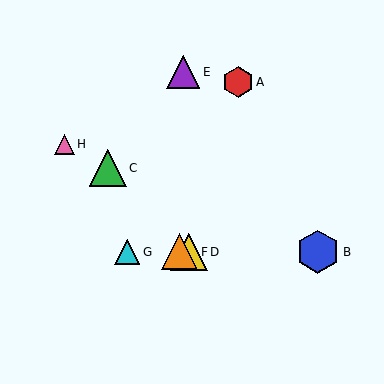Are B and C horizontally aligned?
No, B is at y≈252 and C is at y≈168.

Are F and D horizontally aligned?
Yes, both are at y≈252.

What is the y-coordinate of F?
Object F is at y≈252.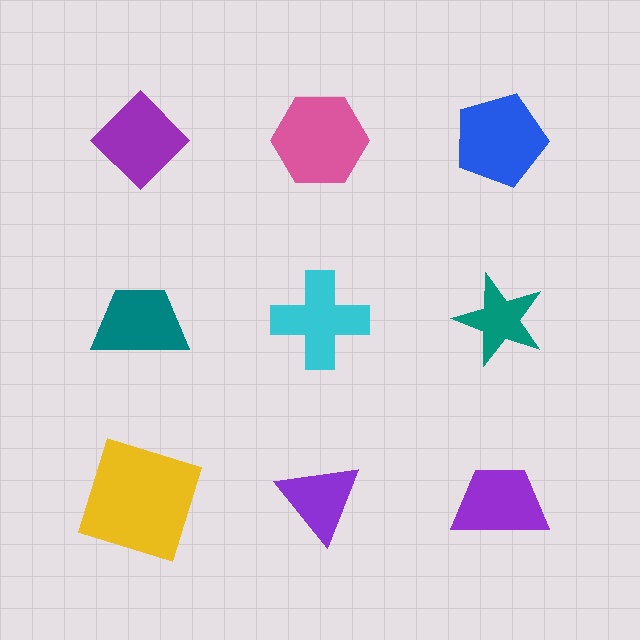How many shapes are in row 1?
3 shapes.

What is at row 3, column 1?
A yellow square.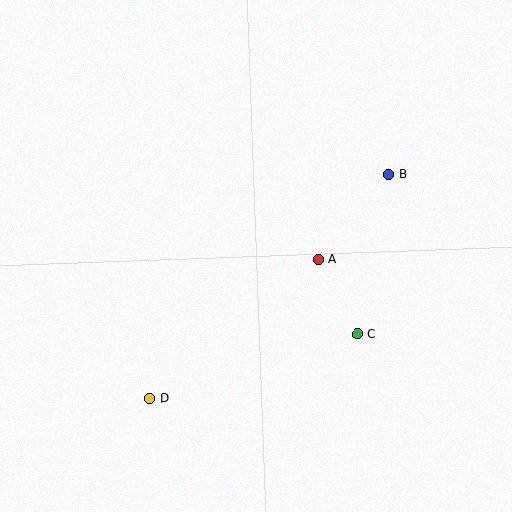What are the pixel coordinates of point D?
Point D is at (150, 399).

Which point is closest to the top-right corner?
Point B is closest to the top-right corner.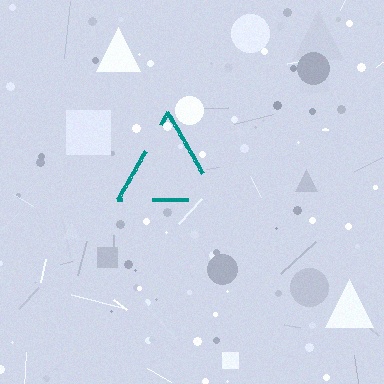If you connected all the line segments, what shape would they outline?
They would outline a triangle.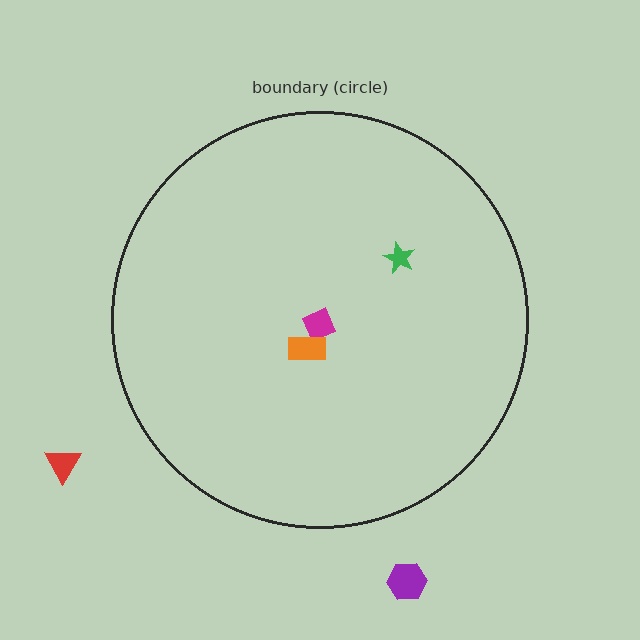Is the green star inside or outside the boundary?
Inside.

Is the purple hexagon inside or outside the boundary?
Outside.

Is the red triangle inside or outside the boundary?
Outside.